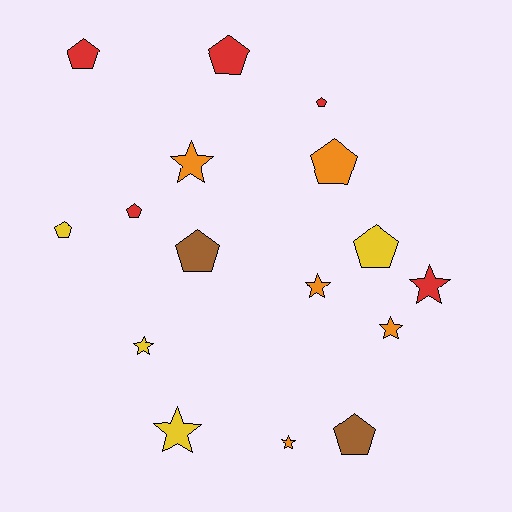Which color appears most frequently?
Orange, with 5 objects.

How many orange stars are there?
There are 4 orange stars.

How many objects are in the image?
There are 16 objects.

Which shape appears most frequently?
Pentagon, with 9 objects.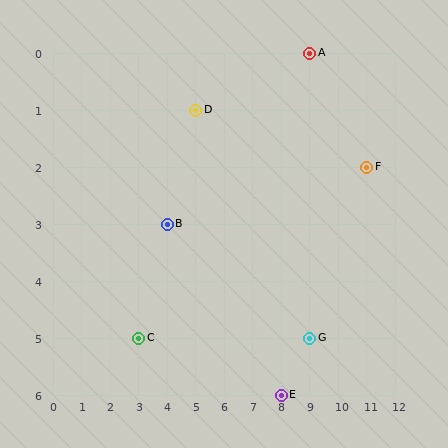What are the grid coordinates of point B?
Point B is at grid coordinates (4, 3).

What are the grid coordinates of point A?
Point A is at grid coordinates (9, 0).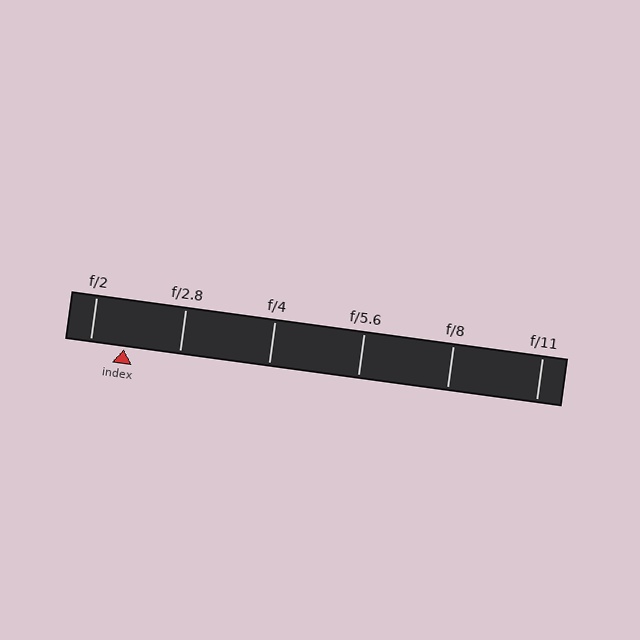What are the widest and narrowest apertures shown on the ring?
The widest aperture shown is f/2 and the narrowest is f/11.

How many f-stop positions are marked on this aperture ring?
There are 6 f-stop positions marked.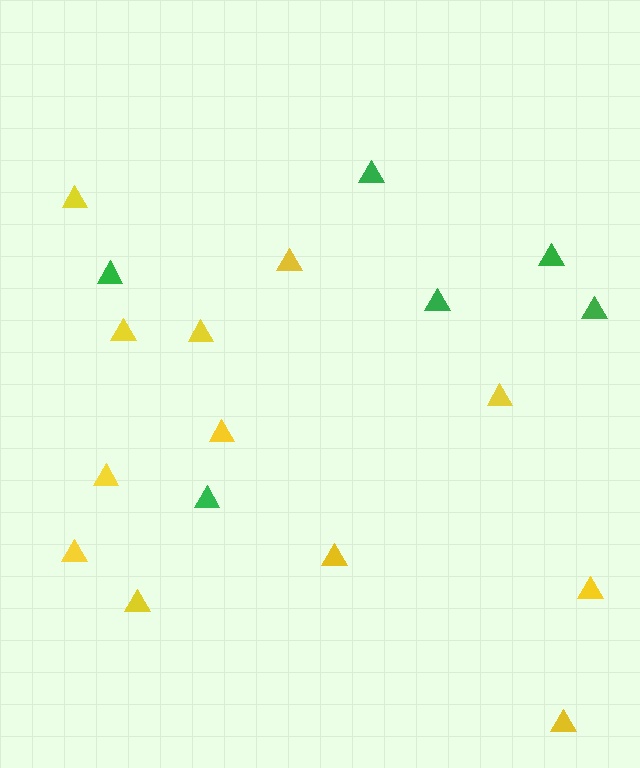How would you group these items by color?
There are 2 groups: one group of yellow triangles (12) and one group of green triangles (6).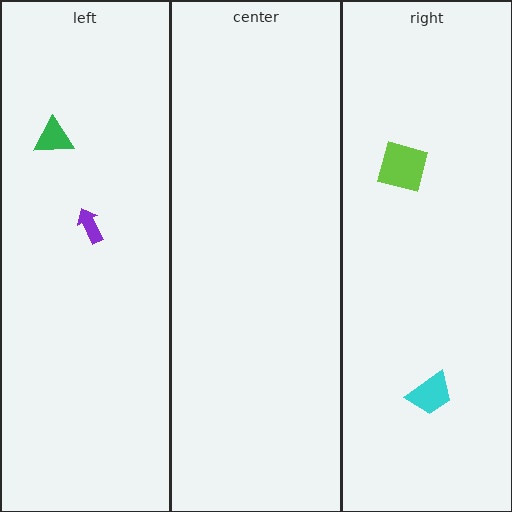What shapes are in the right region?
The cyan trapezoid, the lime diamond.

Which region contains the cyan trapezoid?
The right region.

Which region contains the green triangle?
The left region.